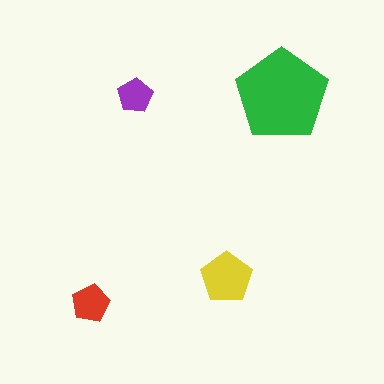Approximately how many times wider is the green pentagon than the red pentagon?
About 2.5 times wider.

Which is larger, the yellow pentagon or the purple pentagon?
The yellow one.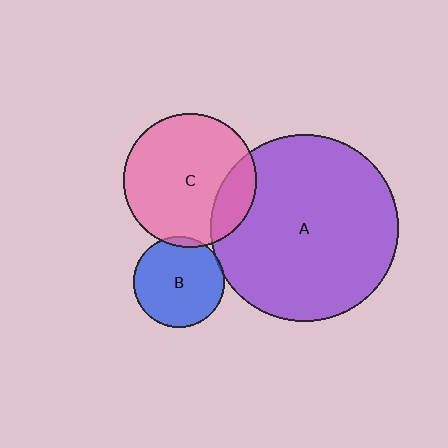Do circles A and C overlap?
Yes.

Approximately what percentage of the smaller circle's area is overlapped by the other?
Approximately 20%.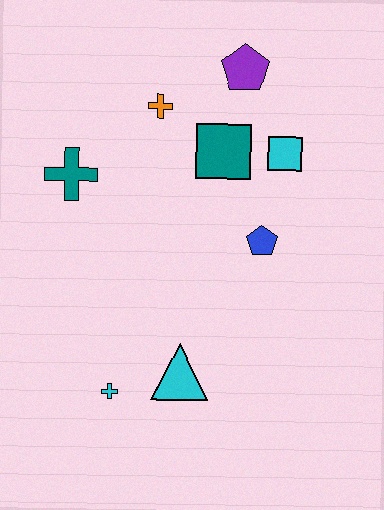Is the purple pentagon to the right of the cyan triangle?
Yes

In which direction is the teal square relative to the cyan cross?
The teal square is above the cyan cross.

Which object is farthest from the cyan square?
The cyan cross is farthest from the cyan square.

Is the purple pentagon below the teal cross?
No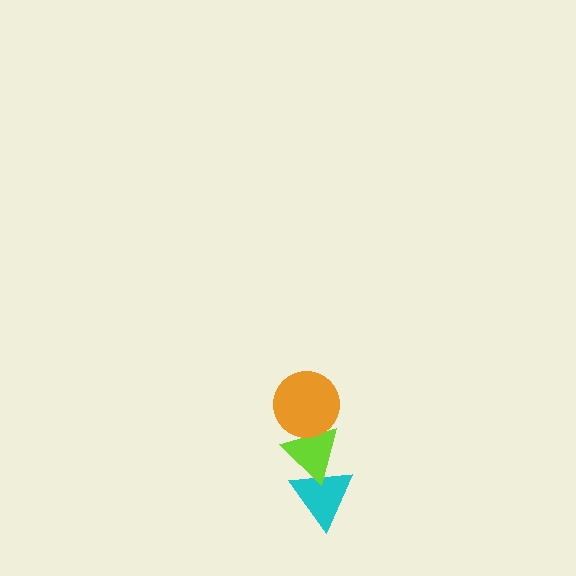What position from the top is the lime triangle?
The lime triangle is 2nd from the top.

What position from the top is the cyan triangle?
The cyan triangle is 3rd from the top.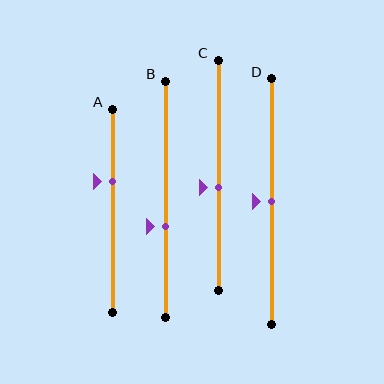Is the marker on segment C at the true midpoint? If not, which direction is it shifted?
No, the marker on segment C is shifted downward by about 5% of the segment length.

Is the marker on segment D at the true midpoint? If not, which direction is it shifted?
Yes, the marker on segment D is at the true midpoint.